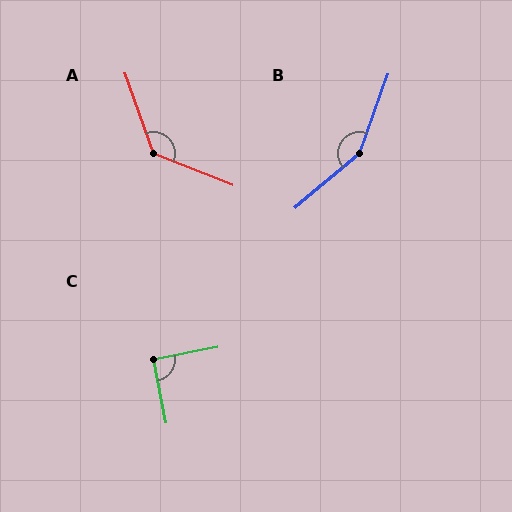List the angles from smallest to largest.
C (90°), A (131°), B (150°).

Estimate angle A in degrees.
Approximately 131 degrees.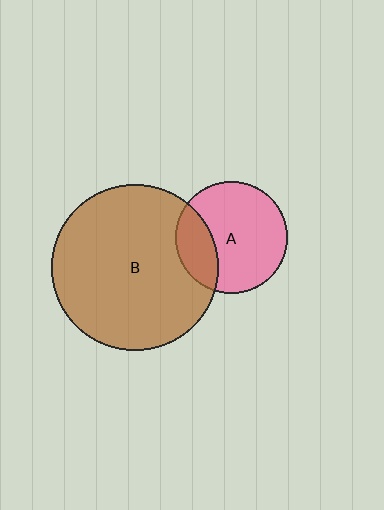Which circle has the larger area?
Circle B (brown).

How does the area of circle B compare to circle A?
Approximately 2.2 times.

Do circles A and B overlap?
Yes.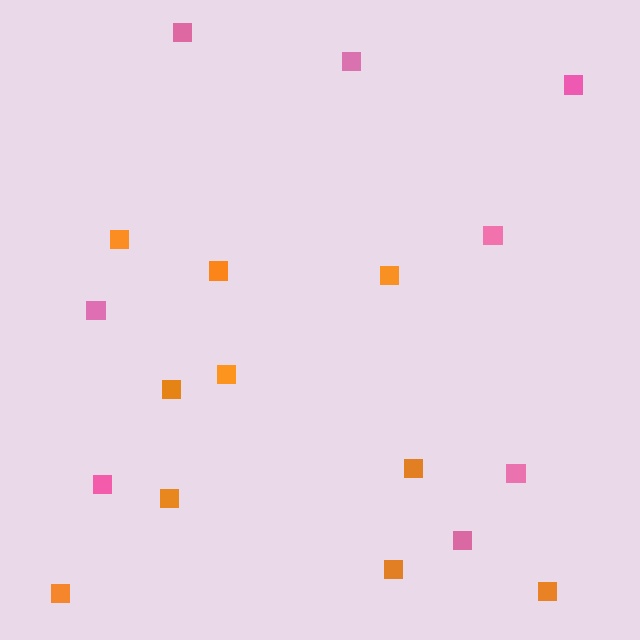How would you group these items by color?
There are 2 groups: one group of pink squares (8) and one group of orange squares (10).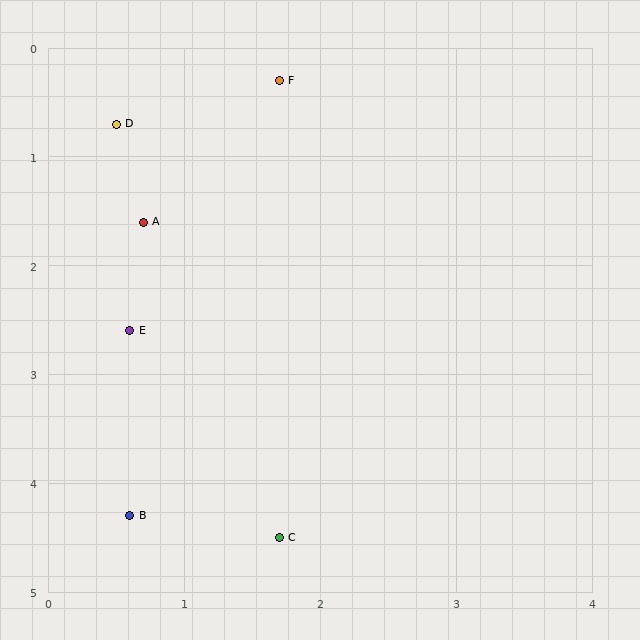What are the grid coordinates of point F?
Point F is at approximately (1.7, 0.3).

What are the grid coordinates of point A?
Point A is at approximately (0.7, 1.6).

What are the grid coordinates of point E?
Point E is at approximately (0.6, 2.6).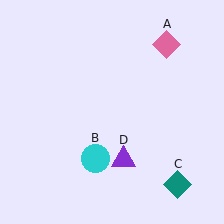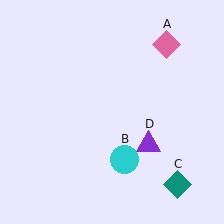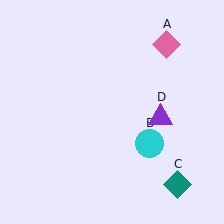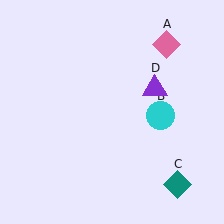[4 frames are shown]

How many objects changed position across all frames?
2 objects changed position: cyan circle (object B), purple triangle (object D).